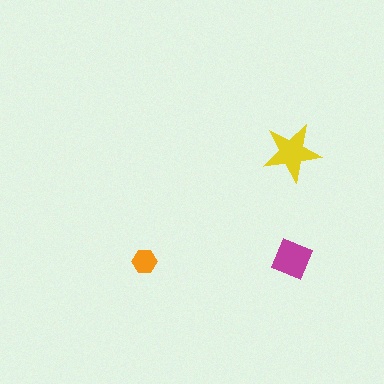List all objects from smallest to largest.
The orange hexagon, the magenta diamond, the yellow star.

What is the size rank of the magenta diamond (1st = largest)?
2nd.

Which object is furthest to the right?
The magenta diamond is rightmost.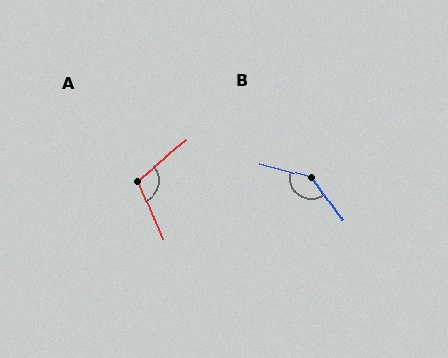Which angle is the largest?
B, at approximately 140 degrees.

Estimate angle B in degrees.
Approximately 140 degrees.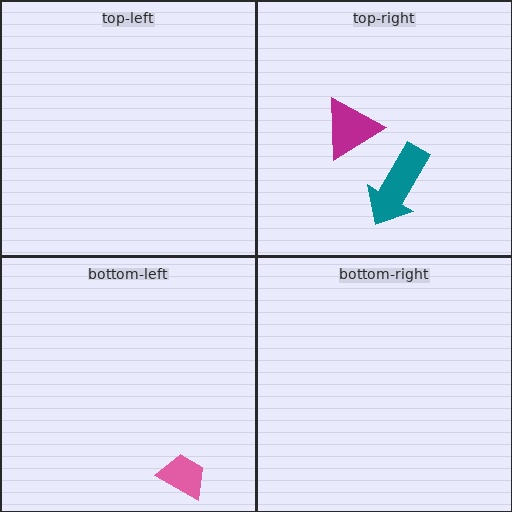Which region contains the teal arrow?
The top-right region.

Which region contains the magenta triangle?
The top-right region.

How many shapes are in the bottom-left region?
1.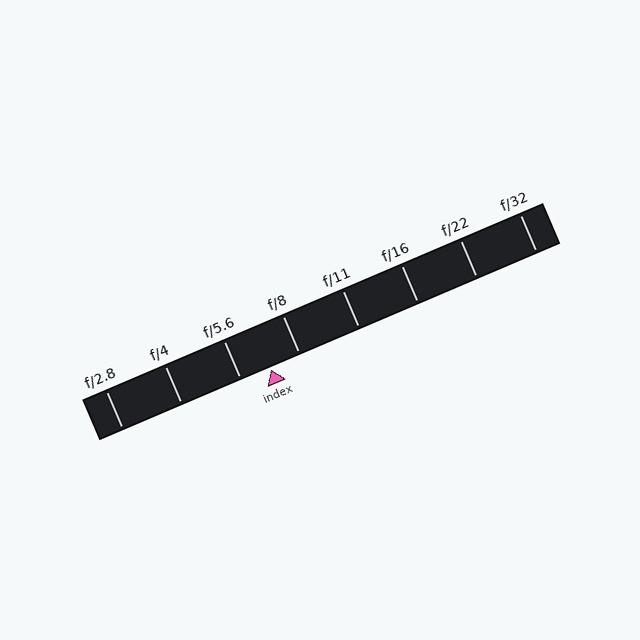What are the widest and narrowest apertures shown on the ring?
The widest aperture shown is f/2.8 and the narrowest is f/32.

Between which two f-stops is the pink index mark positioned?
The index mark is between f/5.6 and f/8.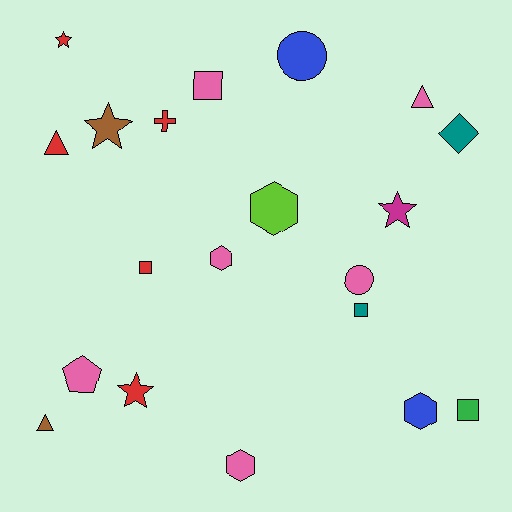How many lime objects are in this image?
There is 1 lime object.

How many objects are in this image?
There are 20 objects.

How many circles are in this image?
There are 2 circles.